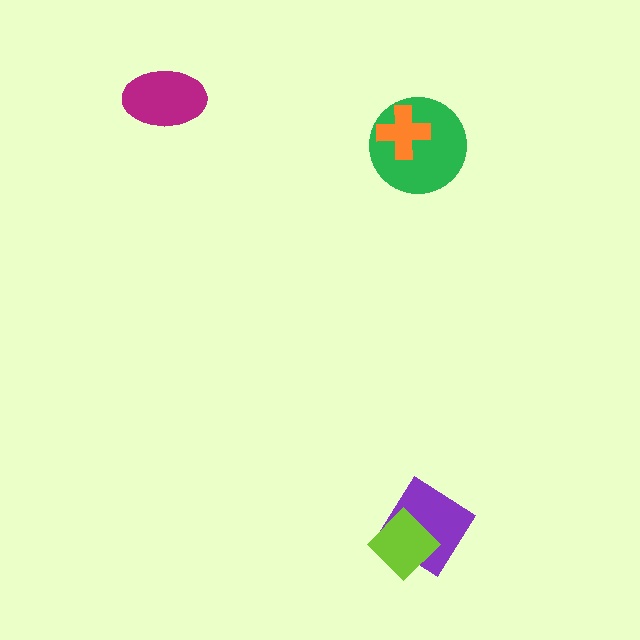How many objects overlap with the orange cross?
1 object overlaps with the orange cross.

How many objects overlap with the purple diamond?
1 object overlaps with the purple diamond.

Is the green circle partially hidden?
Yes, it is partially covered by another shape.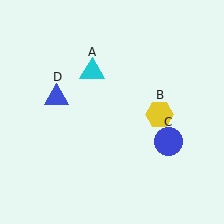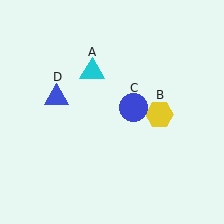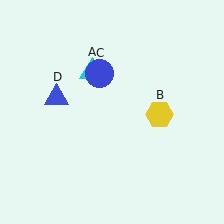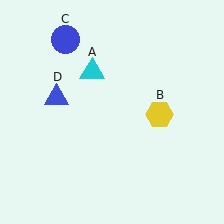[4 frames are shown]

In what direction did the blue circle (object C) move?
The blue circle (object C) moved up and to the left.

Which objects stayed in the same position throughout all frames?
Cyan triangle (object A) and yellow hexagon (object B) and blue triangle (object D) remained stationary.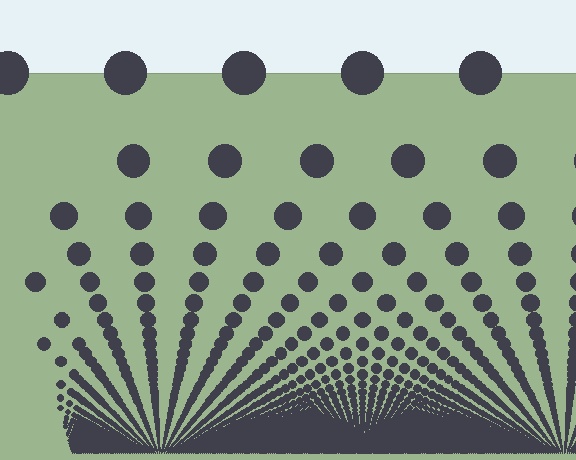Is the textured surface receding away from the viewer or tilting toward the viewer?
The surface appears to tilt toward the viewer. Texture elements get larger and sparser toward the top.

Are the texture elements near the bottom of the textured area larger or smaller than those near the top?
Smaller. The gradient is inverted — elements near the bottom are smaller and denser.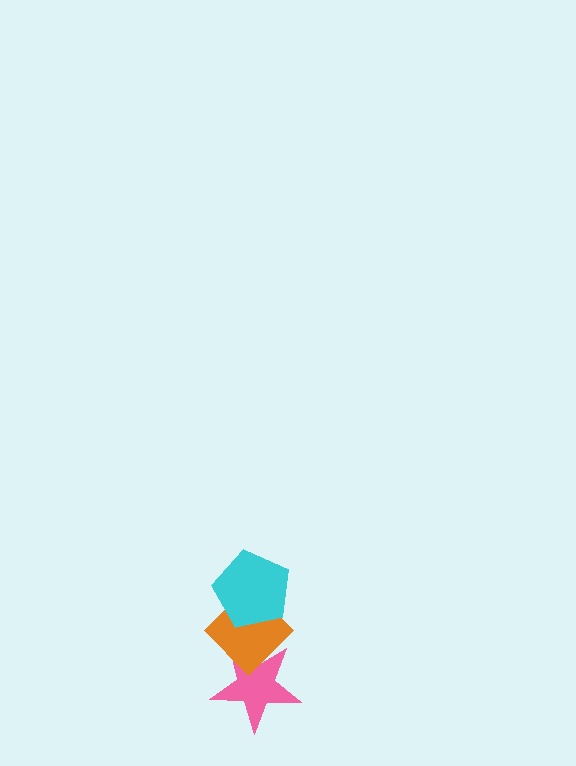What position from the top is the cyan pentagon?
The cyan pentagon is 1st from the top.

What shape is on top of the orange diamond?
The cyan pentagon is on top of the orange diamond.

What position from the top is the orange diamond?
The orange diamond is 2nd from the top.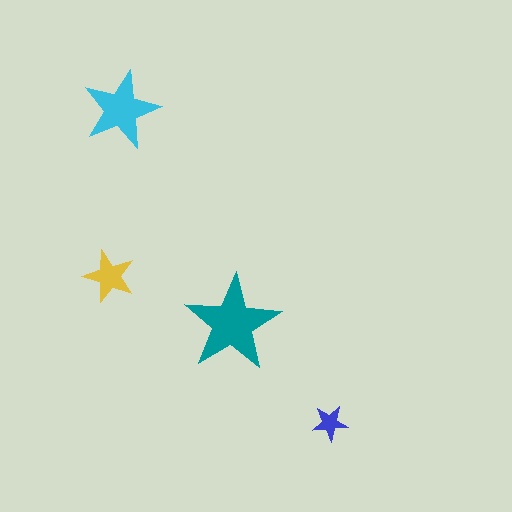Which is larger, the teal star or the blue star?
The teal one.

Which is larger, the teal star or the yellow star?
The teal one.